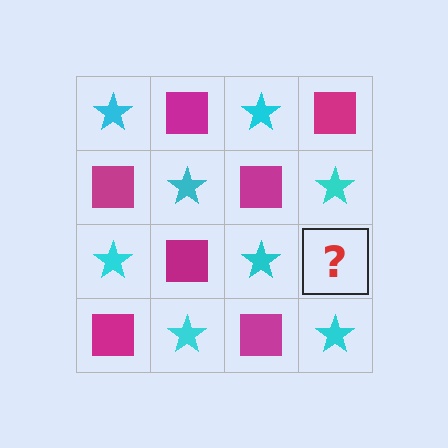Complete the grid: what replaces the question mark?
The question mark should be replaced with a magenta square.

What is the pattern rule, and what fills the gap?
The rule is that it alternates cyan star and magenta square in a checkerboard pattern. The gap should be filled with a magenta square.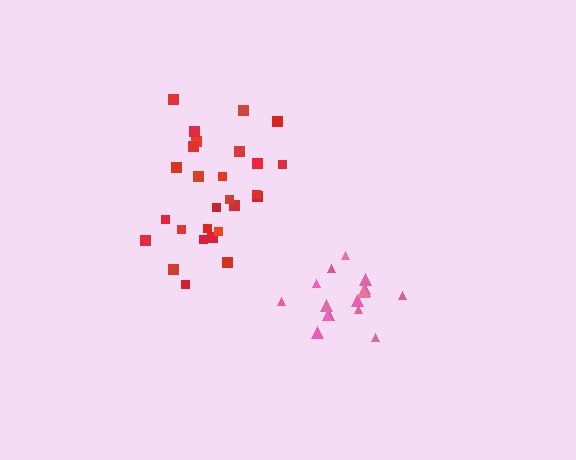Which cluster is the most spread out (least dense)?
Red.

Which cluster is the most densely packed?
Pink.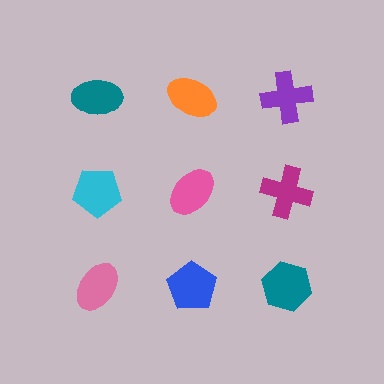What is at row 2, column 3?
A magenta cross.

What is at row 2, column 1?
A cyan pentagon.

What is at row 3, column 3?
A teal hexagon.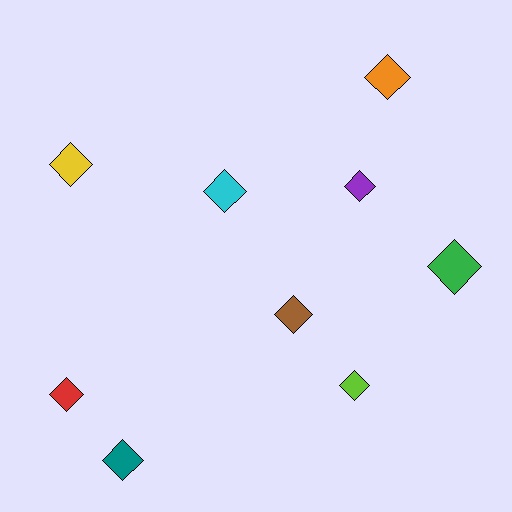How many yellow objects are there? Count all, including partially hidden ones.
There is 1 yellow object.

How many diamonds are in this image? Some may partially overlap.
There are 9 diamonds.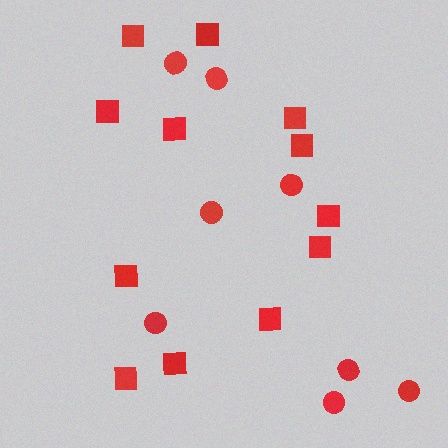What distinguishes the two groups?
There are 2 groups: one group of circles (8) and one group of squares (12).